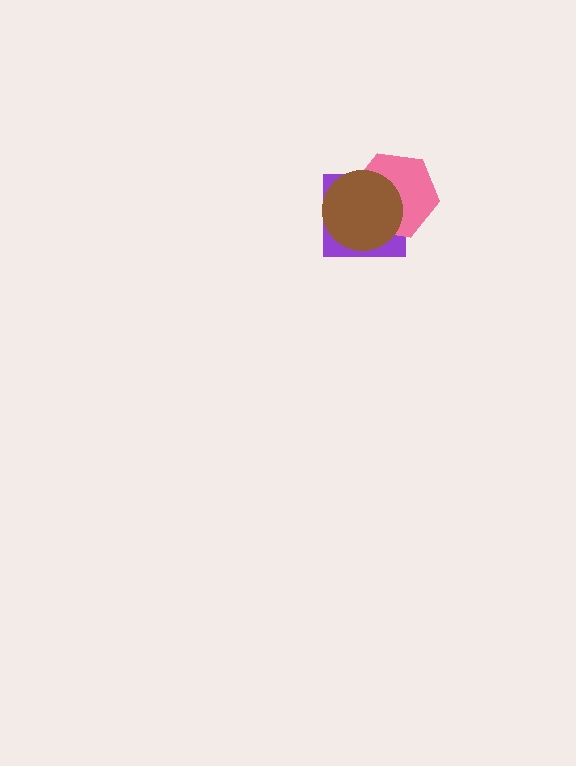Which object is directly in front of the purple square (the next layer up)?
The pink hexagon is directly in front of the purple square.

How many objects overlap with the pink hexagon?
2 objects overlap with the pink hexagon.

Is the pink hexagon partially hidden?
Yes, it is partially covered by another shape.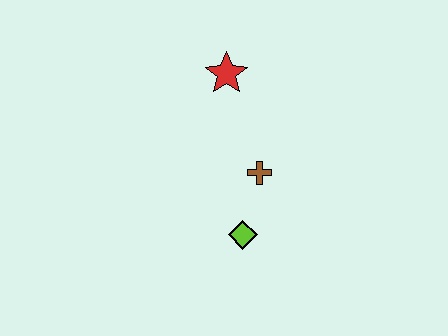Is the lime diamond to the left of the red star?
No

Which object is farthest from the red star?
The lime diamond is farthest from the red star.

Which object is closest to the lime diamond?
The brown cross is closest to the lime diamond.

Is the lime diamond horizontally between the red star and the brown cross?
Yes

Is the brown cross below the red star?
Yes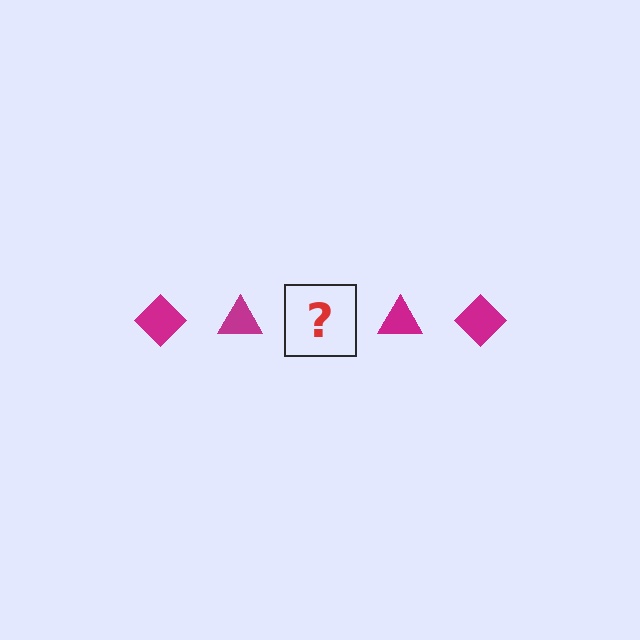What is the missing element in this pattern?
The missing element is a magenta diamond.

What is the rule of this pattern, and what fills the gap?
The rule is that the pattern cycles through diamond, triangle shapes in magenta. The gap should be filled with a magenta diamond.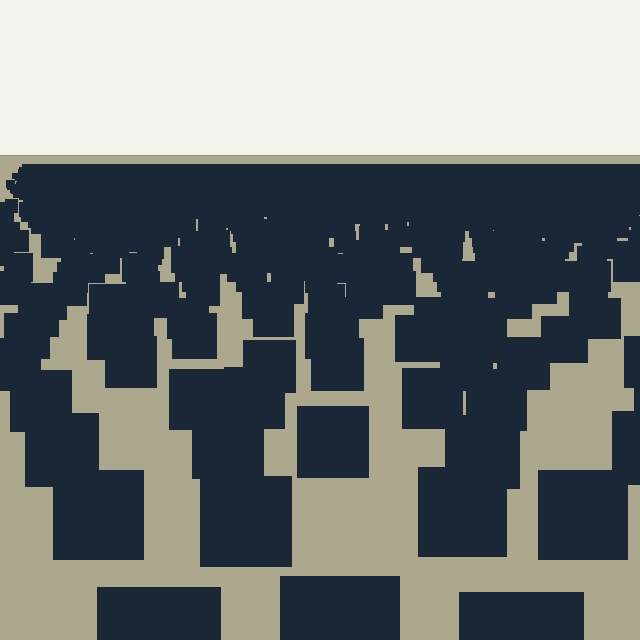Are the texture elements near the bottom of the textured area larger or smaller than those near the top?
Larger. Near the bottom, elements are closer to the viewer and appear at a bigger on-screen size.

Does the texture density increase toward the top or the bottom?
Density increases toward the top.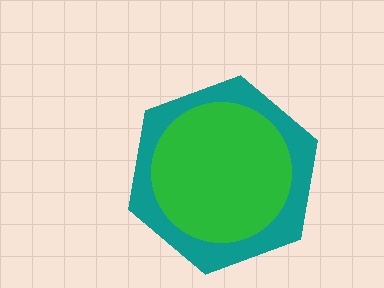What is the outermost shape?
The teal hexagon.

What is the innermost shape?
The green circle.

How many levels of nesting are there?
2.